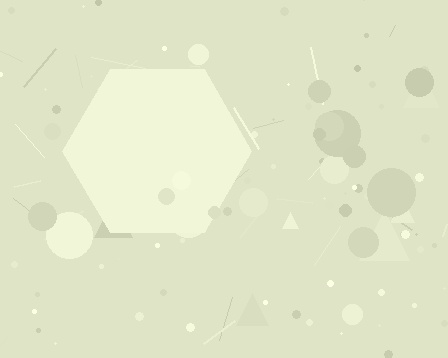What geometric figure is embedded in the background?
A hexagon is embedded in the background.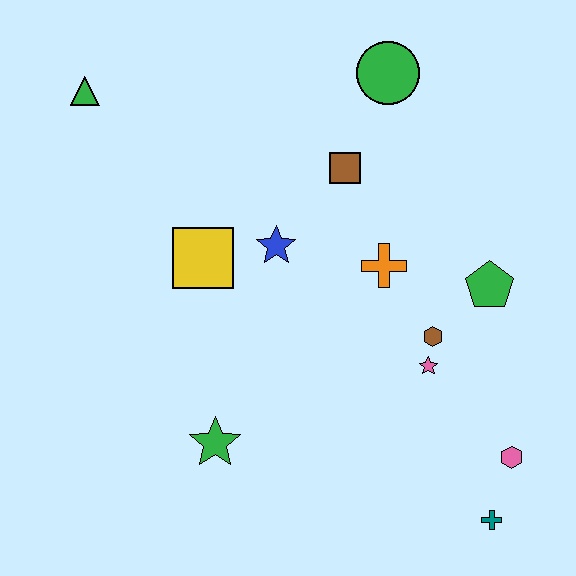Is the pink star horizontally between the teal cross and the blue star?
Yes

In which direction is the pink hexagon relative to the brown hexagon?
The pink hexagon is below the brown hexagon.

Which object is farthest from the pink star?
The green triangle is farthest from the pink star.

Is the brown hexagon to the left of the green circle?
No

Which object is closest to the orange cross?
The brown hexagon is closest to the orange cross.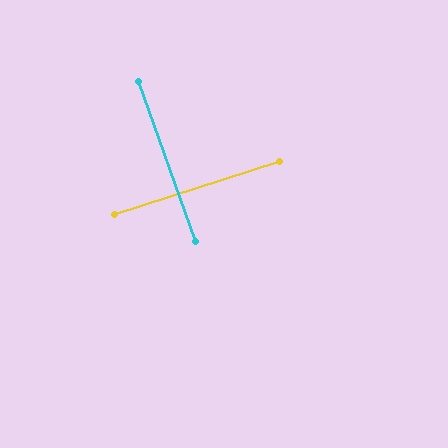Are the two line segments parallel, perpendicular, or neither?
Perpendicular — they meet at approximately 88°.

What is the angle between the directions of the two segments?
Approximately 88 degrees.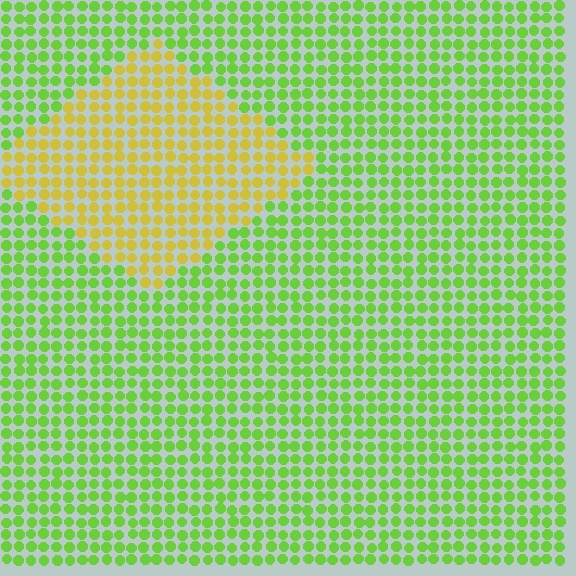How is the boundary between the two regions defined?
The boundary is defined purely by a slight shift in hue (about 47 degrees). Spacing, size, and orientation are identical on both sides.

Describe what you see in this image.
The image is filled with small lime elements in a uniform arrangement. A diamond-shaped region is visible where the elements are tinted to a slightly different hue, forming a subtle color boundary.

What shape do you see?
I see a diamond.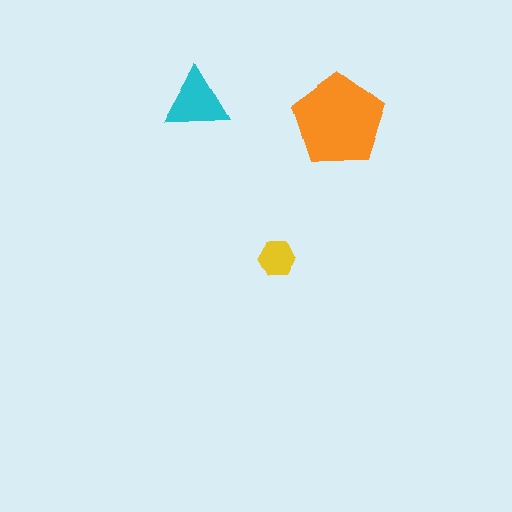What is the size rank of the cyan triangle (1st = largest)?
2nd.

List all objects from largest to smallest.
The orange pentagon, the cyan triangle, the yellow hexagon.